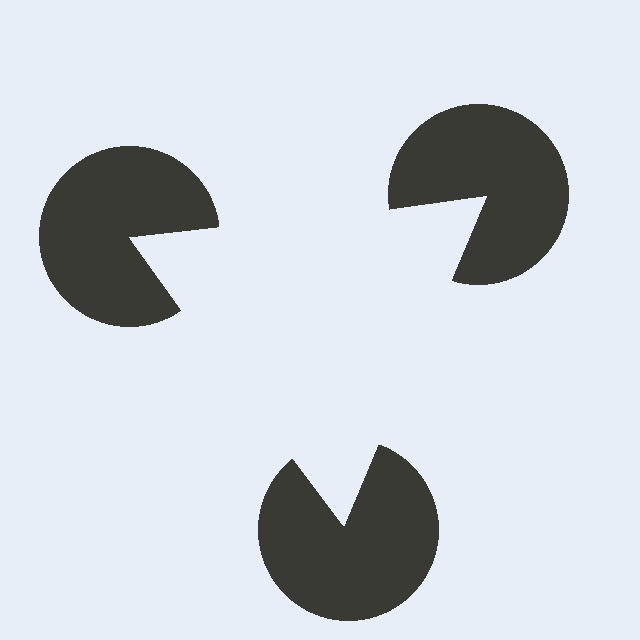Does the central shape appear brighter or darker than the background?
It typically appears slightly brighter than the background, even though no actual brightness change is drawn.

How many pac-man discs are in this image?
There are 3 — one at each vertex of the illusory triangle.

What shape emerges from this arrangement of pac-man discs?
An illusory triangle — its edges are inferred from the aligned wedge cuts in the pac-man discs, not physically drawn.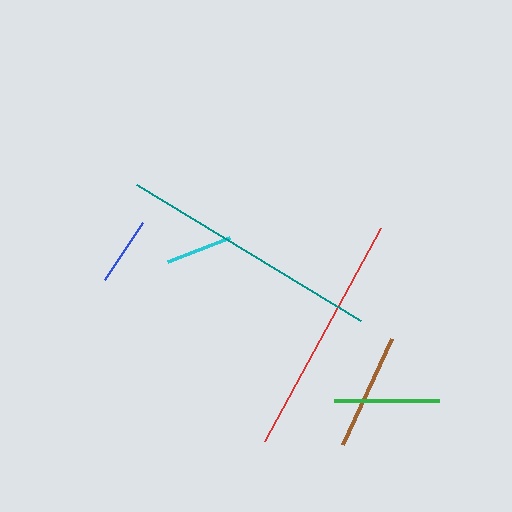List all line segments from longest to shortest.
From longest to shortest: teal, red, brown, green, blue, cyan.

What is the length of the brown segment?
The brown segment is approximately 116 pixels long.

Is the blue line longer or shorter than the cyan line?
The blue line is longer than the cyan line.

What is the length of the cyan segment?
The cyan segment is approximately 66 pixels long.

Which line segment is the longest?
The teal line is the longest at approximately 262 pixels.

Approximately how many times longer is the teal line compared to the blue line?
The teal line is approximately 3.8 times the length of the blue line.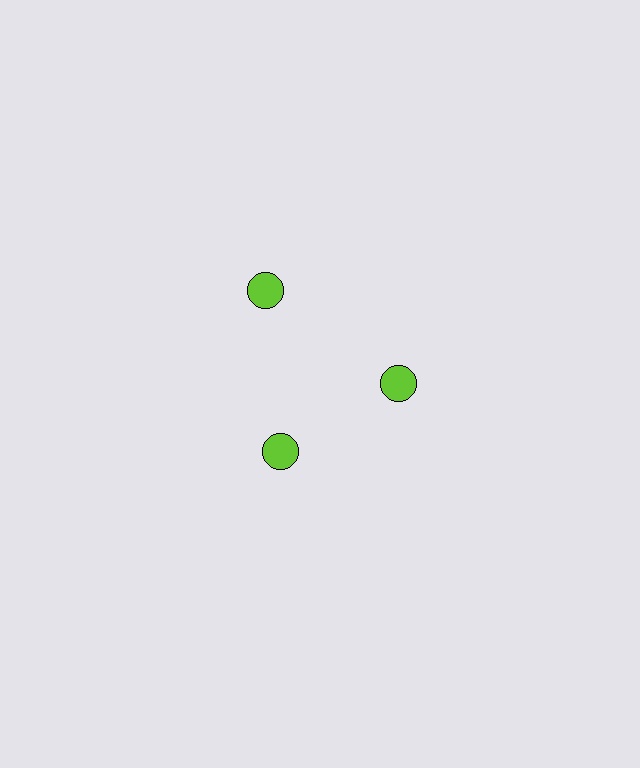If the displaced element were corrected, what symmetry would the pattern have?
It would have 3-fold rotational symmetry — the pattern would map onto itself every 120 degrees.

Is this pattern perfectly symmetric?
No. The 3 lime circles are arranged in a ring, but one element near the 11 o'clock position is pushed outward from the center, breaking the 3-fold rotational symmetry.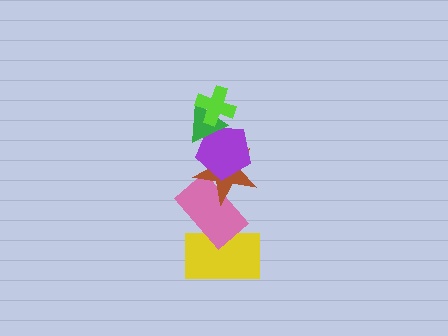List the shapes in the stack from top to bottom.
From top to bottom: the lime cross, the green triangle, the purple pentagon, the brown star, the pink rectangle, the yellow rectangle.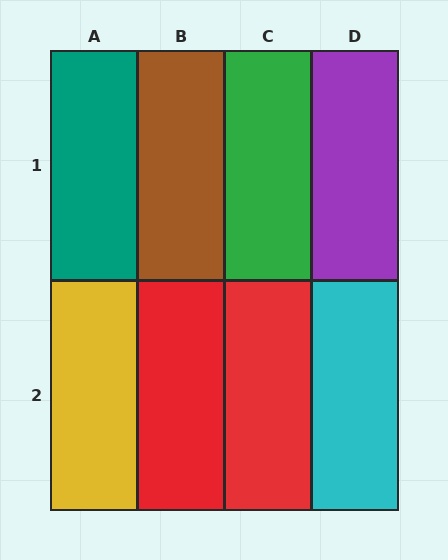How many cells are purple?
1 cell is purple.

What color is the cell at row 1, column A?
Teal.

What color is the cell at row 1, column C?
Green.